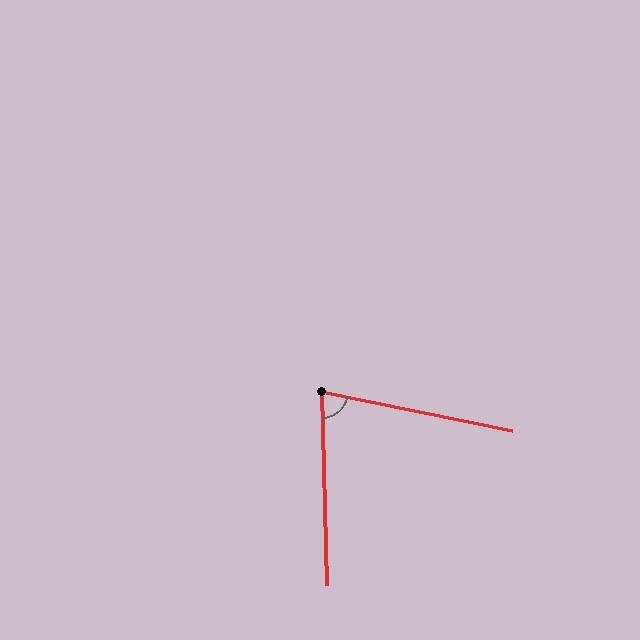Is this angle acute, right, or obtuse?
It is acute.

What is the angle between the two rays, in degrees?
Approximately 77 degrees.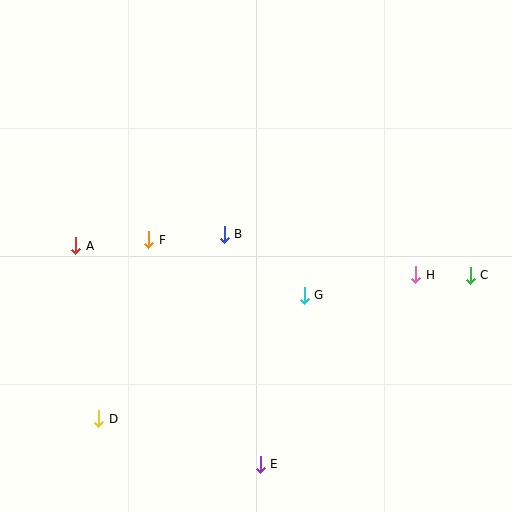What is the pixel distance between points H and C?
The distance between H and C is 54 pixels.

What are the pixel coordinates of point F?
Point F is at (149, 240).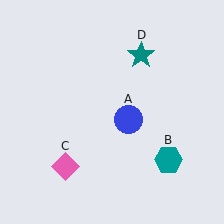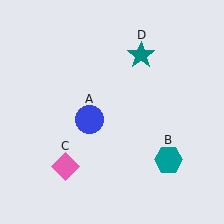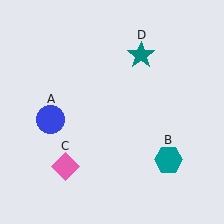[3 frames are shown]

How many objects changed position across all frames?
1 object changed position: blue circle (object A).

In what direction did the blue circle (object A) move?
The blue circle (object A) moved left.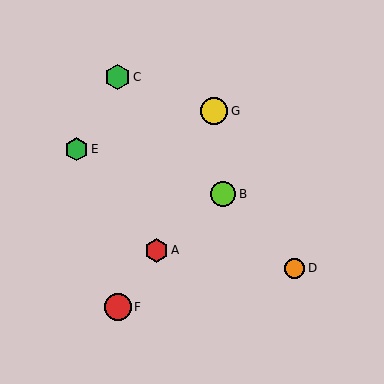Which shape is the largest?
The yellow circle (labeled G) is the largest.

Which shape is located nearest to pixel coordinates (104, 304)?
The red circle (labeled F) at (118, 307) is nearest to that location.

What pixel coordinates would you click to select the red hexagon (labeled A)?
Click at (156, 250) to select the red hexagon A.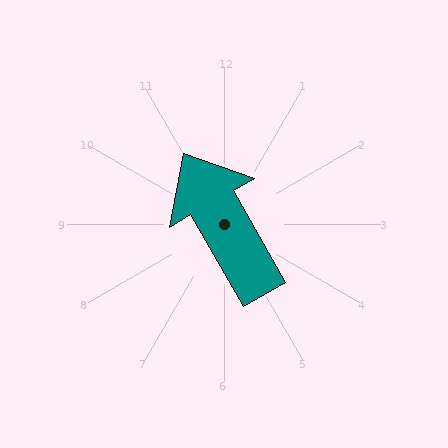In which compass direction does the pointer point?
Northwest.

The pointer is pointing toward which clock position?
Roughly 11 o'clock.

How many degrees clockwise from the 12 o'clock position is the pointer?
Approximately 330 degrees.